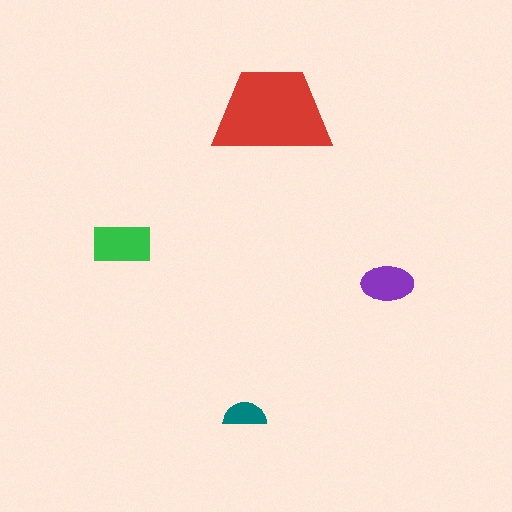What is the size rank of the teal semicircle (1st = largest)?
4th.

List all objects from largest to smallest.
The red trapezoid, the green rectangle, the purple ellipse, the teal semicircle.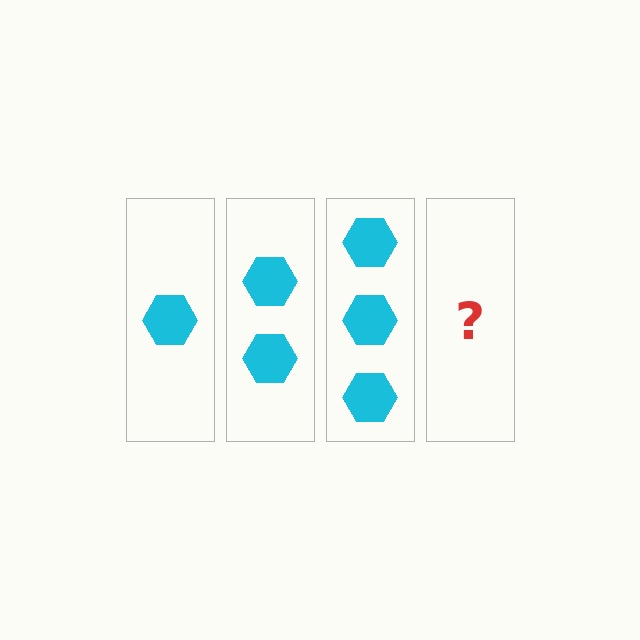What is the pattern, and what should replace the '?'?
The pattern is that each step adds one more hexagon. The '?' should be 4 hexagons.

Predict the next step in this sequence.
The next step is 4 hexagons.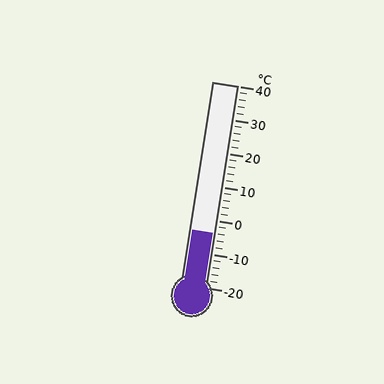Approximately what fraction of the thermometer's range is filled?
The thermometer is filled to approximately 25% of its range.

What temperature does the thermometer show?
The thermometer shows approximately -4°C.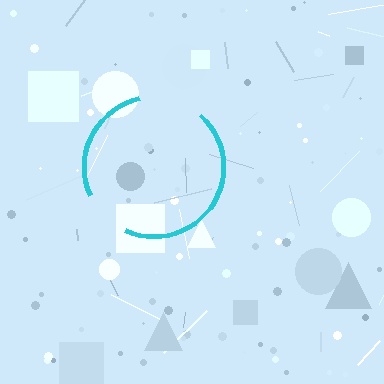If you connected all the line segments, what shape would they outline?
They would outline a circle.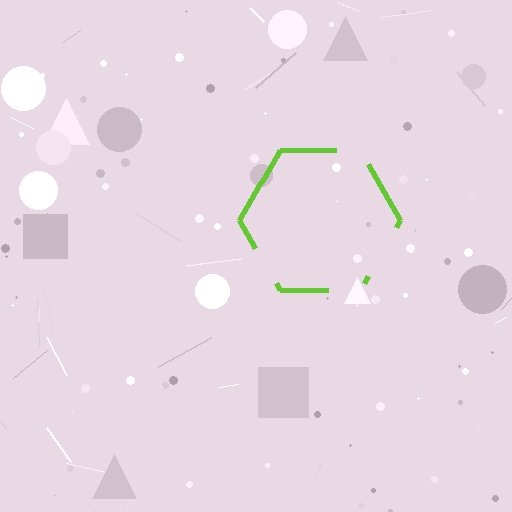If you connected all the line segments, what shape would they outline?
They would outline a hexagon.